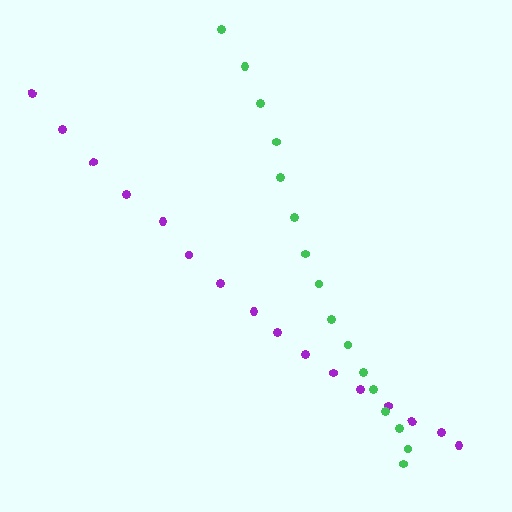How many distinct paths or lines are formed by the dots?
There are 2 distinct paths.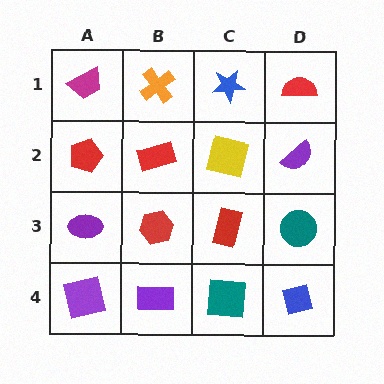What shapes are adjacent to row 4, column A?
A purple ellipse (row 3, column A), a purple rectangle (row 4, column B).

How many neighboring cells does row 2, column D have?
3.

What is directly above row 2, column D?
A red semicircle.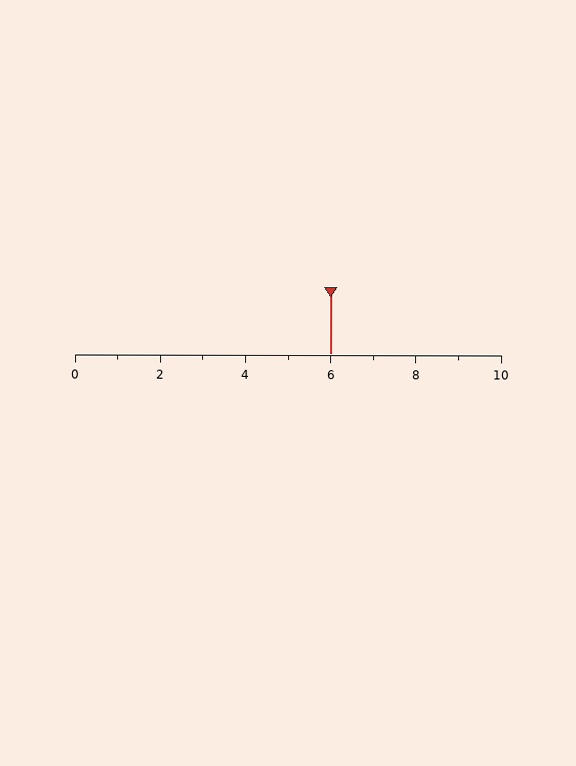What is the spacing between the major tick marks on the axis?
The major ticks are spaced 2 apart.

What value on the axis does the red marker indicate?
The marker indicates approximately 6.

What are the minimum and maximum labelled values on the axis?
The axis runs from 0 to 10.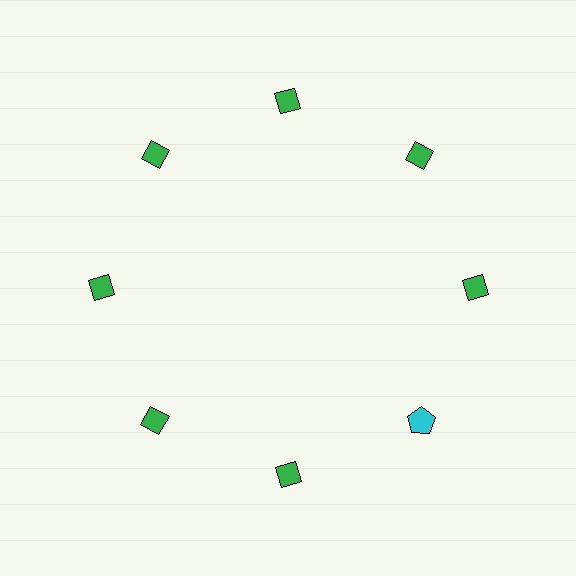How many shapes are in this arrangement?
There are 8 shapes arranged in a ring pattern.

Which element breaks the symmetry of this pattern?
The cyan pentagon at roughly the 4 o'clock position breaks the symmetry. All other shapes are green diamonds.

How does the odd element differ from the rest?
It differs in both color (cyan instead of green) and shape (pentagon instead of diamond).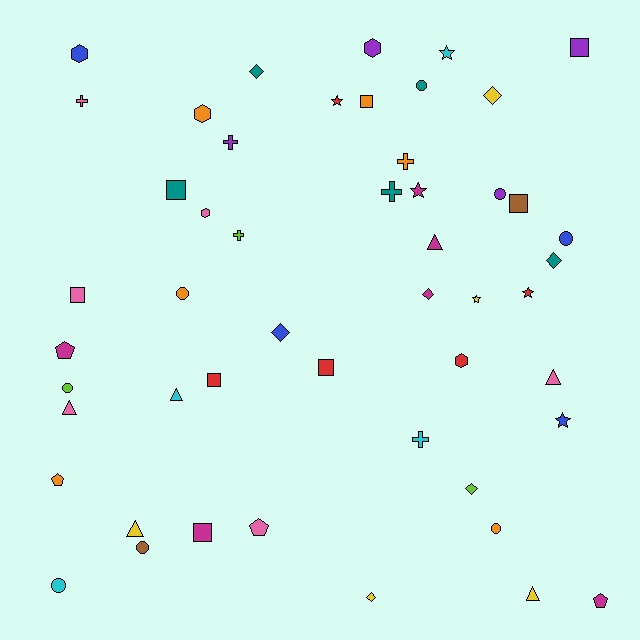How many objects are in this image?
There are 50 objects.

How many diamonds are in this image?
There are 7 diamonds.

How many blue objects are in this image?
There are 4 blue objects.